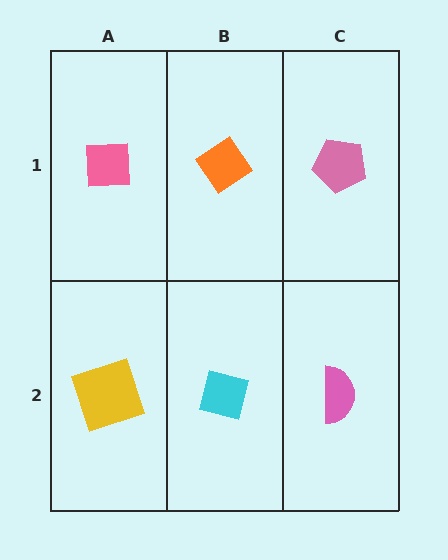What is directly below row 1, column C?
A pink semicircle.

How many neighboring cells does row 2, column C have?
2.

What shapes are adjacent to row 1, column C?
A pink semicircle (row 2, column C), an orange diamond (row 1, column B).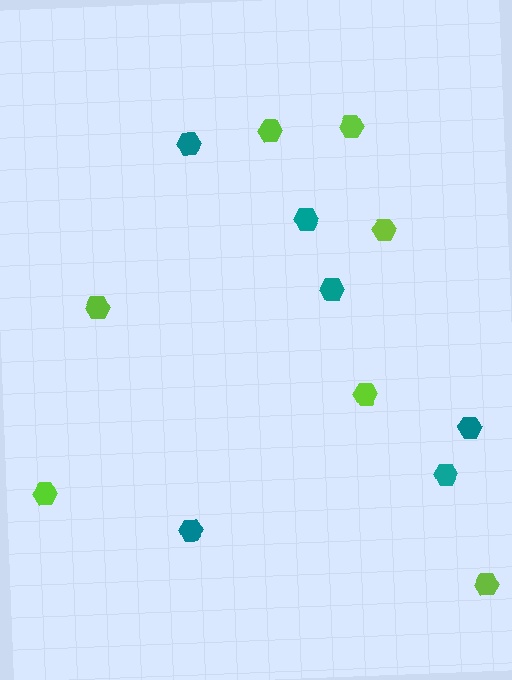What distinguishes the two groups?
There are 2 groups: one group of teal hexagons (6) and one group of lime hexagons (7).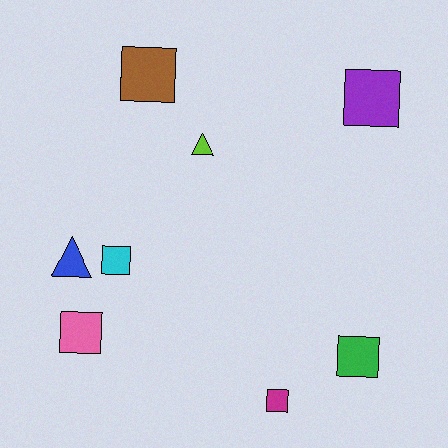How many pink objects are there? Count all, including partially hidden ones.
There is 1 pink object.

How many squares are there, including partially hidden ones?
There are 6 squares.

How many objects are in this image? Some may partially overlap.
There are 8 objects.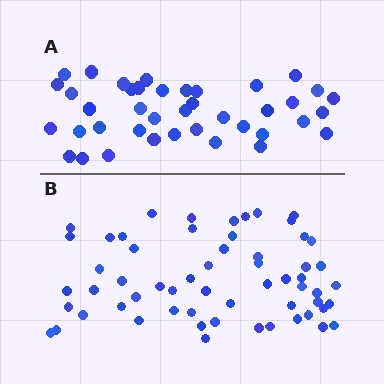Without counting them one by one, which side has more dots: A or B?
Region B (the bottom region) has more dots.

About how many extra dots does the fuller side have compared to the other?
Region B has approximately 20 more dots than region A.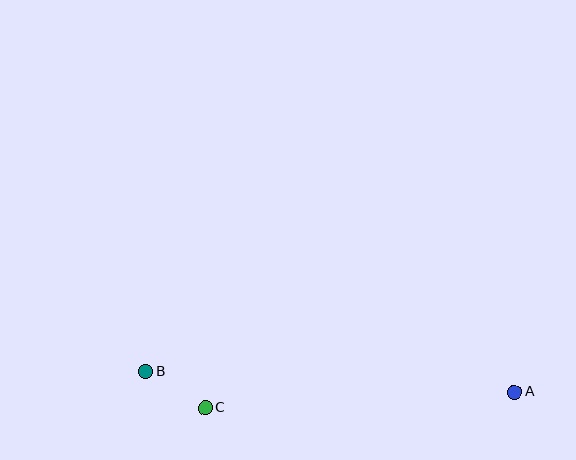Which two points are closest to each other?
Points B and C are closest to each other.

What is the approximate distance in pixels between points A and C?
The distance between A and C is approximately 309 pixels.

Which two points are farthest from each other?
Points A and B are farthest from each other.